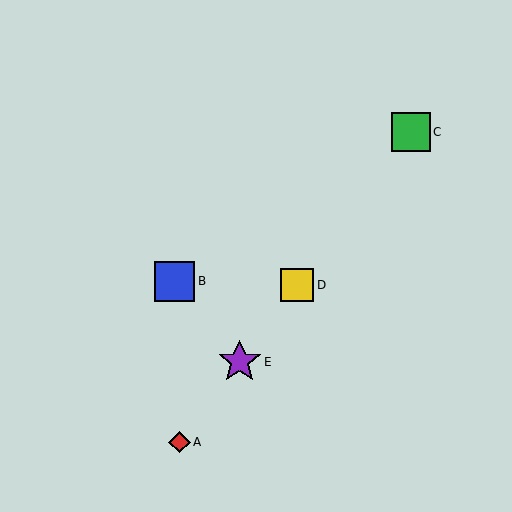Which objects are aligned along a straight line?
Objects A, C, D, E are aligned along a straight line.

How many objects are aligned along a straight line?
4 objects (A, C, D, E) are aligned along a straight line.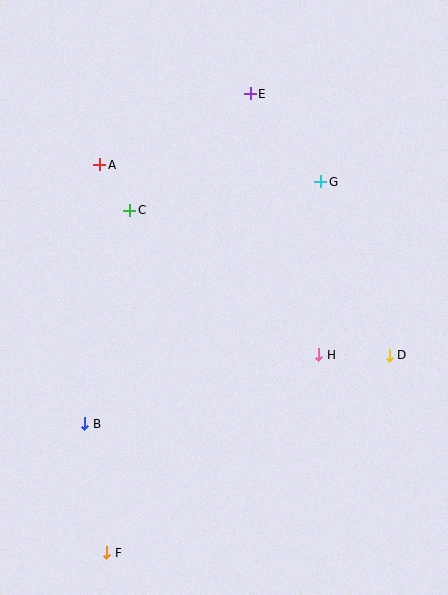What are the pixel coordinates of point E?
Point E is at (250, 94).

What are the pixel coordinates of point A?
Point A is at (100, 165).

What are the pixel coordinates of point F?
Point F is at (107, 553).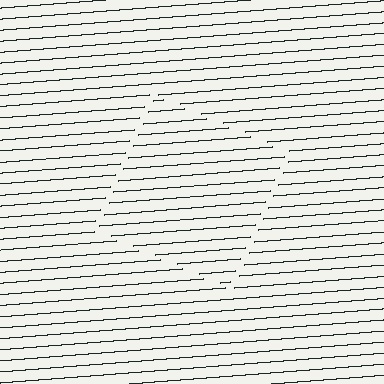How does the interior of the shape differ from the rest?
The interior of the shape contains the same grating, shifted by half a period — the contour is defined by the phase discontinuity where line-ends from the inner and outer gratings abut.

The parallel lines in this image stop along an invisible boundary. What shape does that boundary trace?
An illusory square. The interior of the shape contains the same grating, shifted by half a period — the contour is defined by the phase discontinuity where line-ends from the inner and outer gratings abut.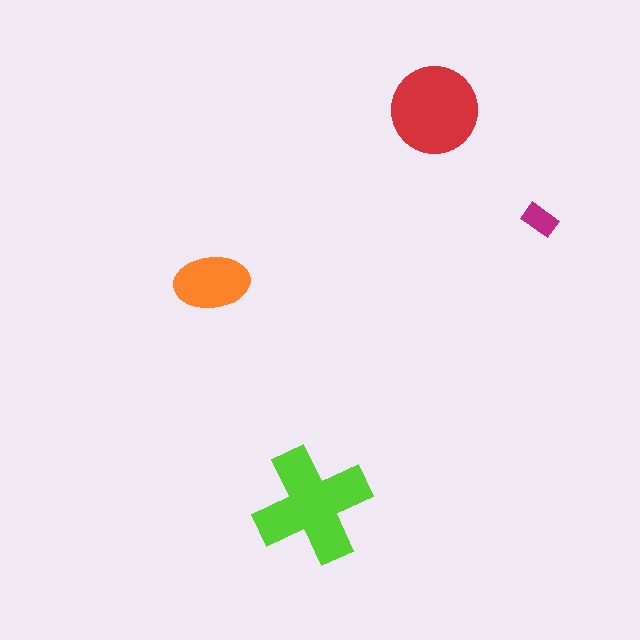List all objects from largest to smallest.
The lime cross, the red circle, the orange ellipse, the magenta rectangle.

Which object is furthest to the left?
The orange ellipse is leftmost.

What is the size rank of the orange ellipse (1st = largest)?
3rd.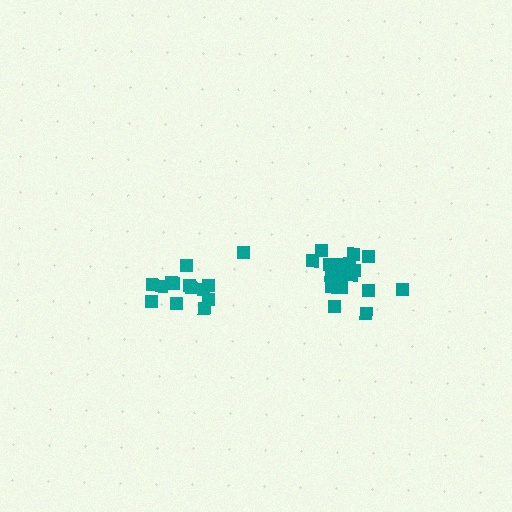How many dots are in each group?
Group 1: 20 dots, Group 2: 14 dots (34 total).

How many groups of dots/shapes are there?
There are 2 groups.